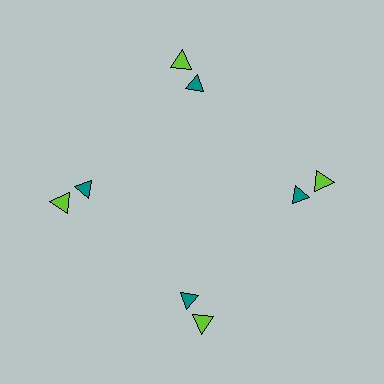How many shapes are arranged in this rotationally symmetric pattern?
There are 8 shapes, arranged in 4 groups of 2.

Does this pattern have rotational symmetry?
Yes, this pattern has 4-fold rotational symmetry. It looks the same after rotating 90 degrees around the center.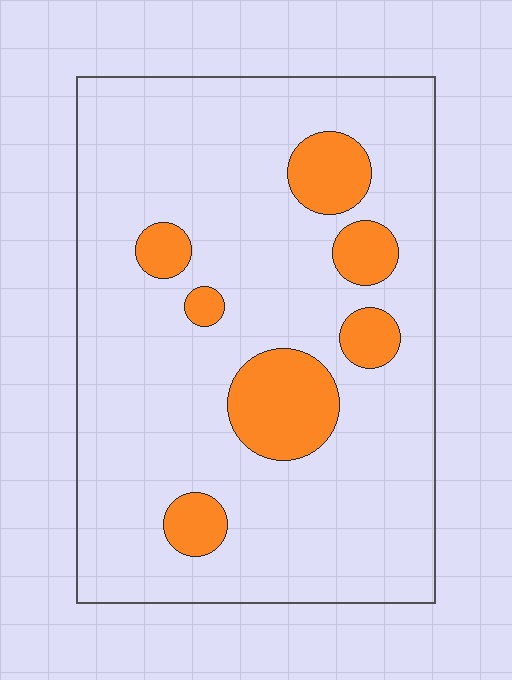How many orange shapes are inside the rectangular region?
7.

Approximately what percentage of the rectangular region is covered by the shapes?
Approximately 15%.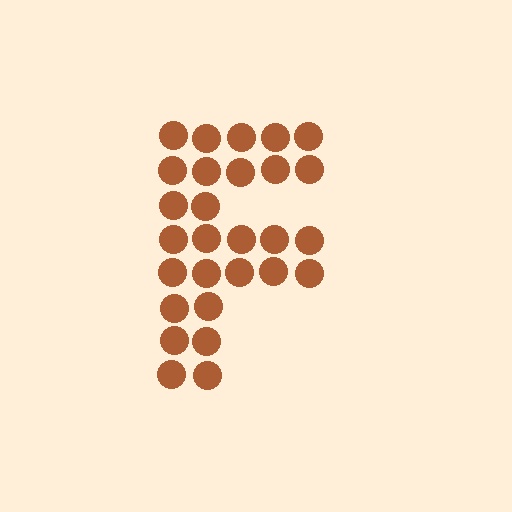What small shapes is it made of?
It is made of small circles.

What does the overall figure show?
The overall figure shows the letter F.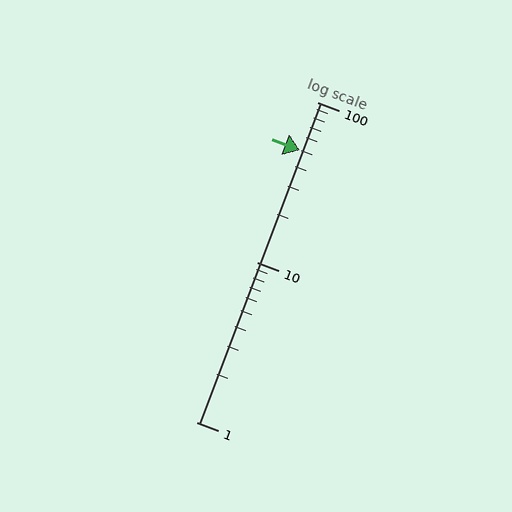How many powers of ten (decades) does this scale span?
The scale spans 2 decades, from 1 to 100.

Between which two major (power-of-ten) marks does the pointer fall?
The pointer is between 10 and 100.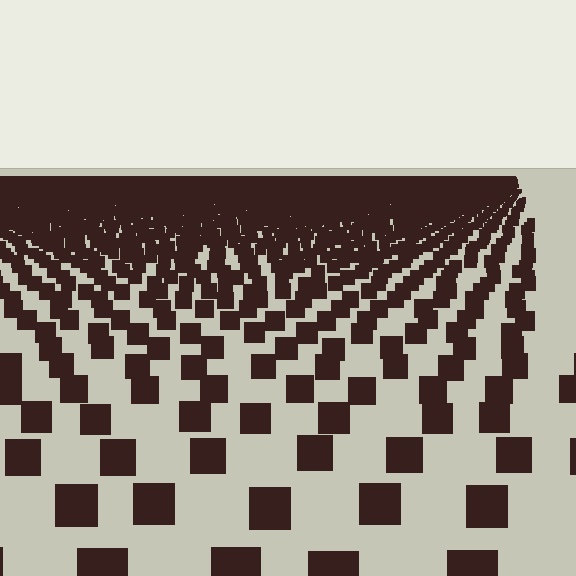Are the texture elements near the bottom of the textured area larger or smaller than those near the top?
Larger. Near the bottom, elements are closer to the viewer and appear at a bigger on-screen size.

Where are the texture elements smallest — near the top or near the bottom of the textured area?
Near the top.